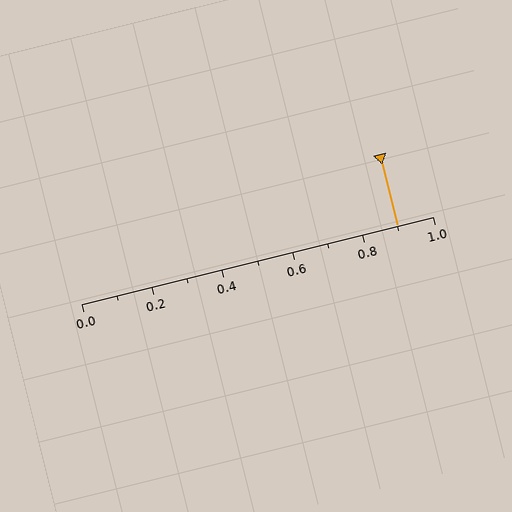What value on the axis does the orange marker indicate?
The marker indicates approximately 0.9.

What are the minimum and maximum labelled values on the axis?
The axis runs from 0.0 to 1.0.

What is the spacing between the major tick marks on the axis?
The major ticks are spaced 0.2 apart.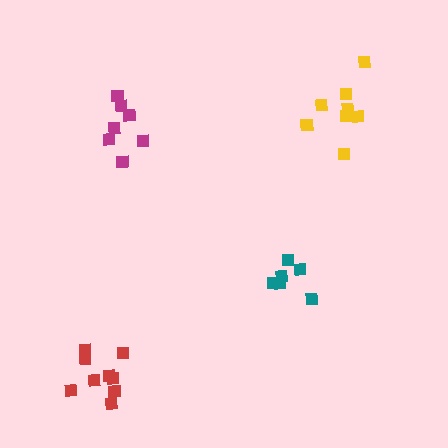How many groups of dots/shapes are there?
There are 4 groups.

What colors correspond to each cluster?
The clusters are colored: magenta, red, teal, yellow.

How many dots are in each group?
Group 1: 7 dots, Group 2: 9 dots, Group 3: 6 dots, Group 4: 8 dots (30 total).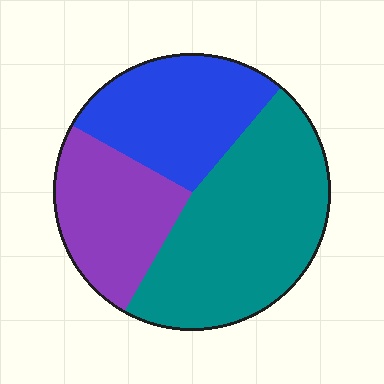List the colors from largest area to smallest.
From largest to smallest: teal, blue, purple.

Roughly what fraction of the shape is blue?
Blue takes up about one quarter (1/4) of the shape.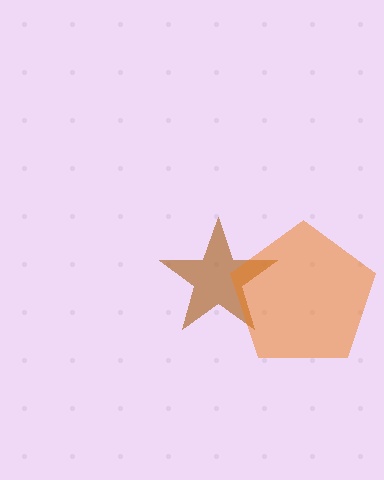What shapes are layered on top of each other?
The layered shapes are: a brown star, an orange pentagon.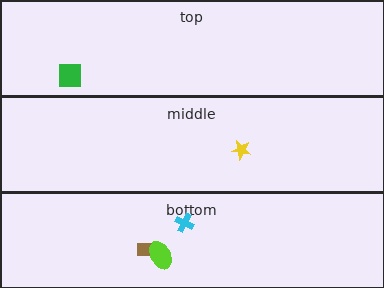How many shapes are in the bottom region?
3.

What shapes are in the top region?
The green square.